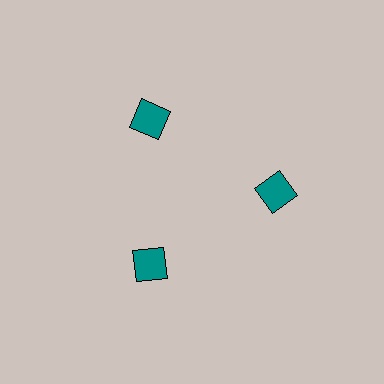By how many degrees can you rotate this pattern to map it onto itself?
The pattern maps onto itself every 120 degrees of rotation.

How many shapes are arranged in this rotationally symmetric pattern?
There are 3 shapes, arranged in 3 groups of 1.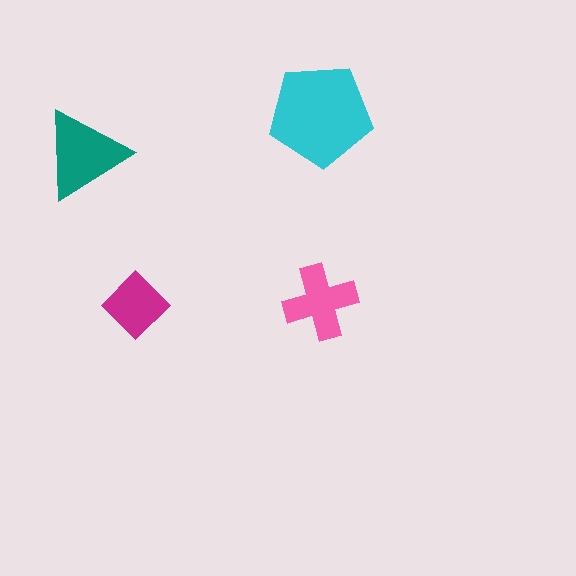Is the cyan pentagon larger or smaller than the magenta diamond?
Larger.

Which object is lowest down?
The magenta diamond is bottommost.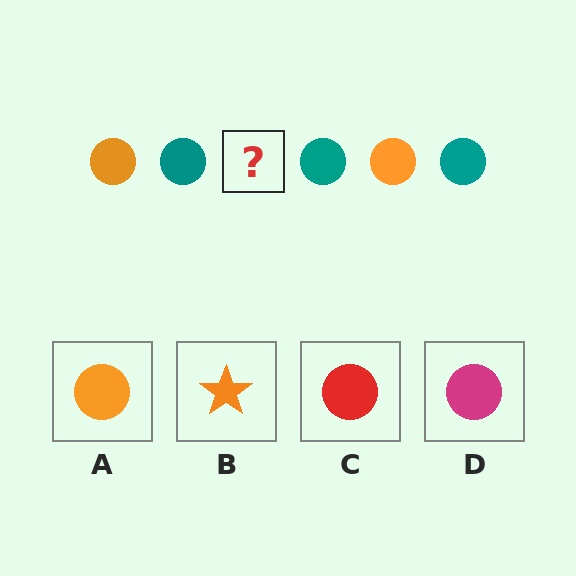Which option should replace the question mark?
Option A.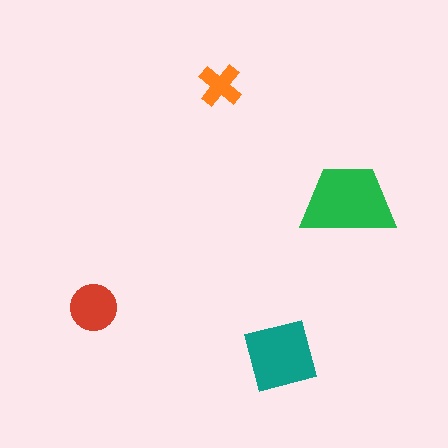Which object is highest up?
The orange cross is topmost.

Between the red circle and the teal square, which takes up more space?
The teal square.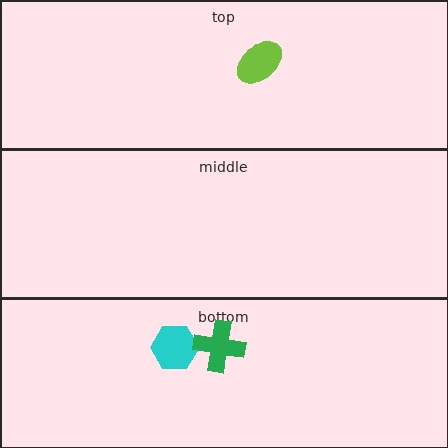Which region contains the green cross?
The bottom region.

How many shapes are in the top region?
1.